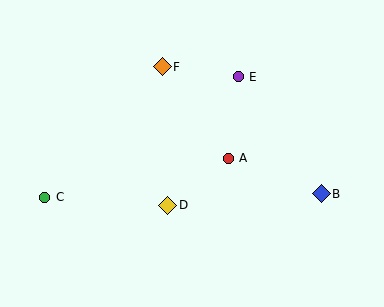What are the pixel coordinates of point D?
Point D is at (168, 205).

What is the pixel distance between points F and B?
The distance between F and B is 204 pixels.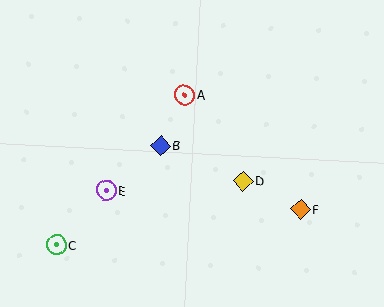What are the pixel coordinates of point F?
Point F is at (301, 209).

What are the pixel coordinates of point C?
Point C is at (56, 245).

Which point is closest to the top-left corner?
Point A is closest to the top-left corner.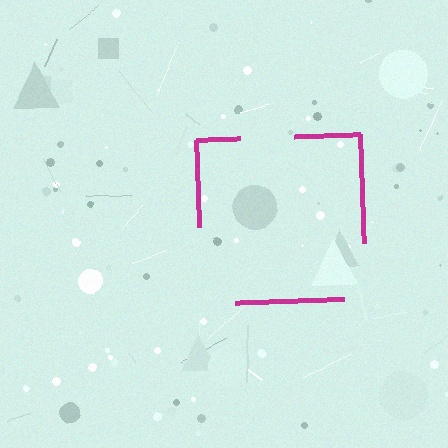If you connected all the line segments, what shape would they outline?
They would outline a square.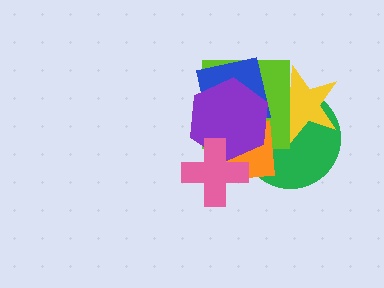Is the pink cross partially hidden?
No, no other shape covers it.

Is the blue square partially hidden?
Yes, it is partially covered by another shape.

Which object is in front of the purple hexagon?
The pink cross is in front of the purple hexagon.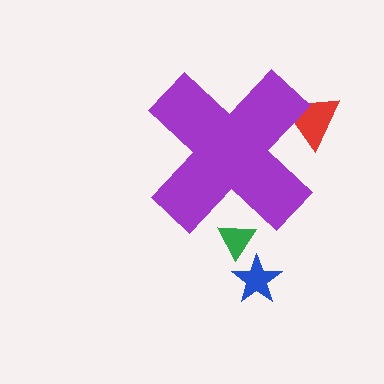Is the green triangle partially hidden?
Yes, the green triangle is partially hidden behind the purple cross.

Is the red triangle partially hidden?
Yes, the red triangle is partially hidden behind the purple cross.